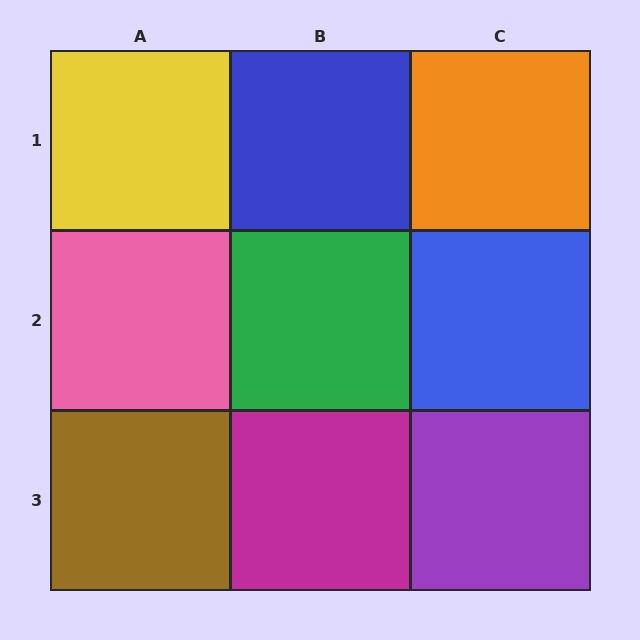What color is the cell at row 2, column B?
Green.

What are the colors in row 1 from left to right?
Yellow, blue, orange.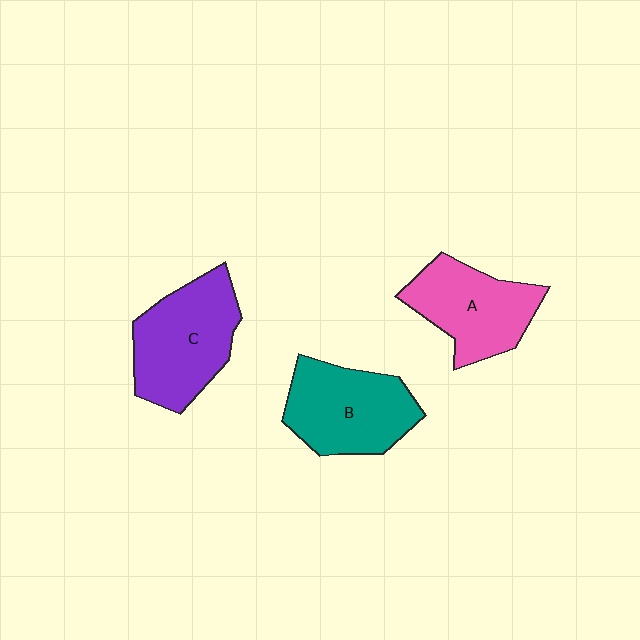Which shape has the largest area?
Shape C (purple).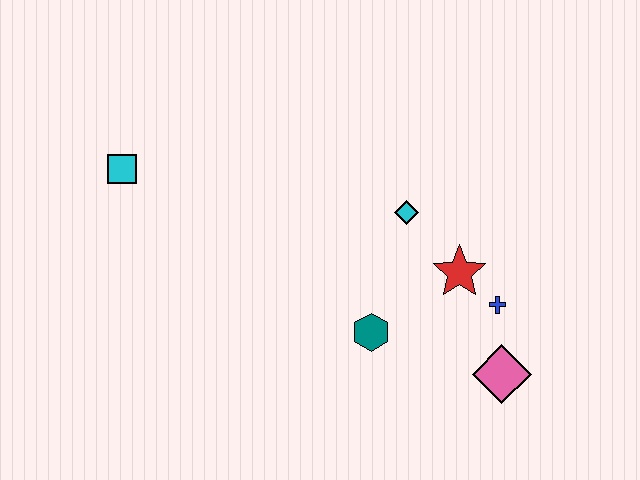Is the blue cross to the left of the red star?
No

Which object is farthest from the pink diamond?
The cyan square is farthest from the pink diamond.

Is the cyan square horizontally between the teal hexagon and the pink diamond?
No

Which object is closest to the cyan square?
The cyan diamond is closest to the cyan square.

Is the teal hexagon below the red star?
Yes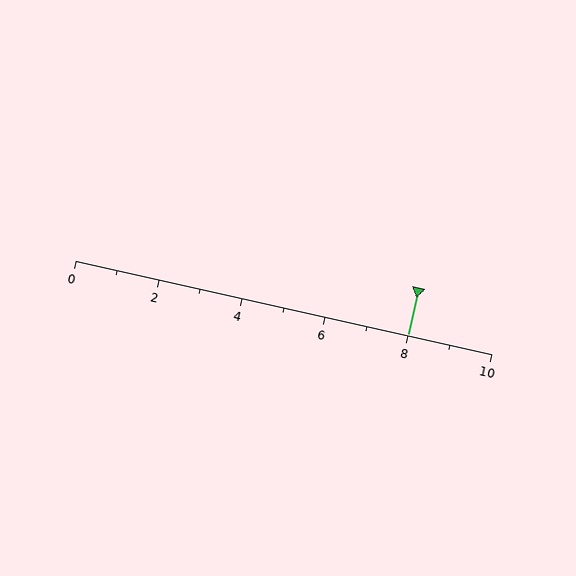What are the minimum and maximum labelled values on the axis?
The axis runs from 0 to 10.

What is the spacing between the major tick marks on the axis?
The major ticks are spaced 2 apart.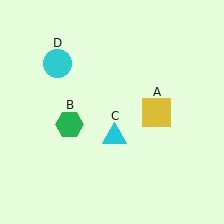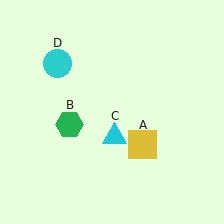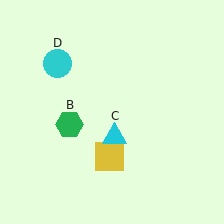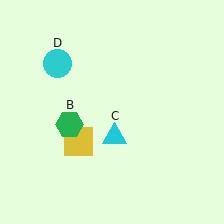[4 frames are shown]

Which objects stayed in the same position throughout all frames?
Green hexagon (object B) and cyan triangle (object C) and cyan circle (object D) remained stationary.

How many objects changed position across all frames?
1 object changed position: yellow square (object A).